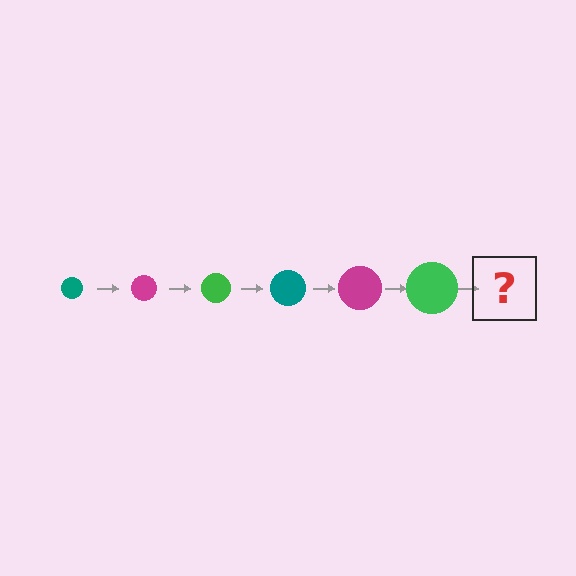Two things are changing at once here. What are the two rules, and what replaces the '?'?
The two rules are that the circle grows larger each step and the color cycles through teal, magenta, and green. The '?' should be a teal circle, larger than the previous one.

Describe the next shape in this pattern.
It should be a teal circle, larger than the previous one.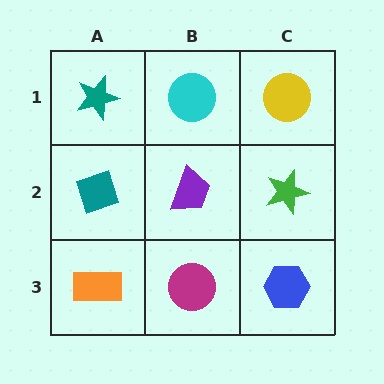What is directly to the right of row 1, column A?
A cyan circle.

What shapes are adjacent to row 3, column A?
A teal diamond (row 2, column A), a magenta circle (row 3, column B).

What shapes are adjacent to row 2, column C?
A yellow circle (row 1, column C), a blue hexagon (row 3, column C), a purple trapezoid (row 2, column B).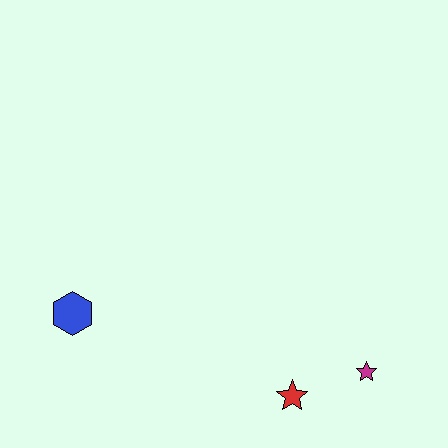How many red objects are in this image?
There is 1 red object.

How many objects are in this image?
There are 3 objects.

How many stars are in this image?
There are 2 stars.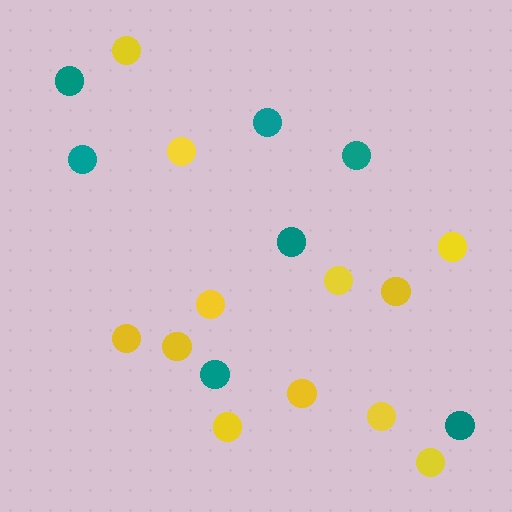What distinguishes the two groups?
There are 2 groups: one group of teal circles (7) and one group of yellow circles (12).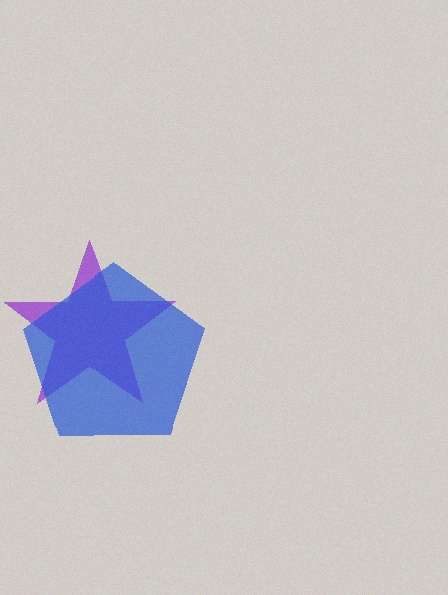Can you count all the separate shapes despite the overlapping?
Yes, there are 2 separate shapes.